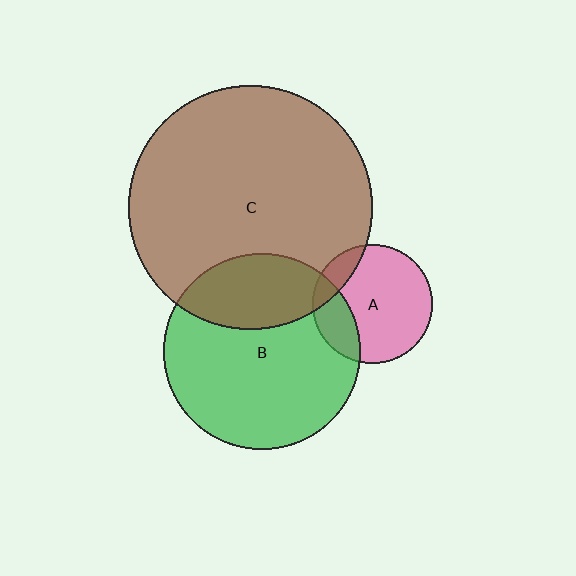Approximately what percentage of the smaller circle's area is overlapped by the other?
Approximately 30%.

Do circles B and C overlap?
Yes.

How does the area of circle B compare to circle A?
Approximately 2.7 times.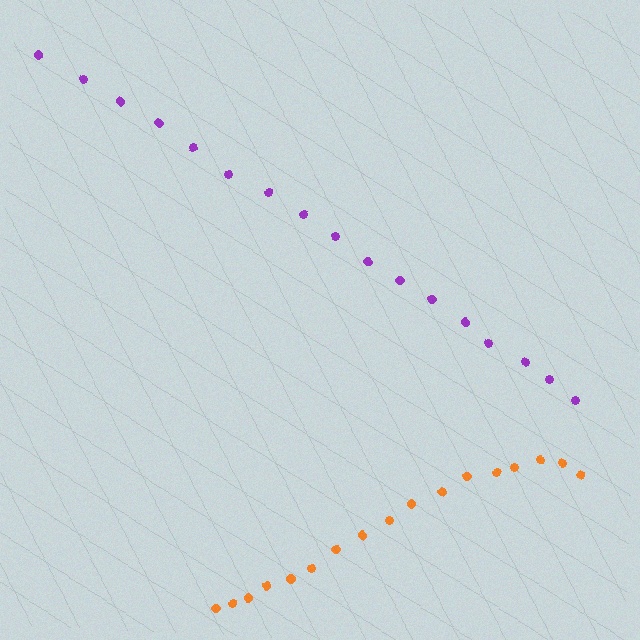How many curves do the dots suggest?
There are 2 distinct paths.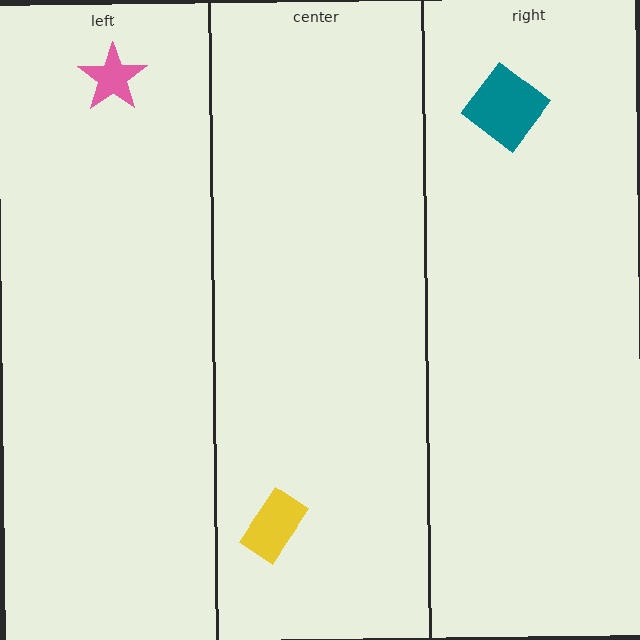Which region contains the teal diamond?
The right region.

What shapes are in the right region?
The teal diamond.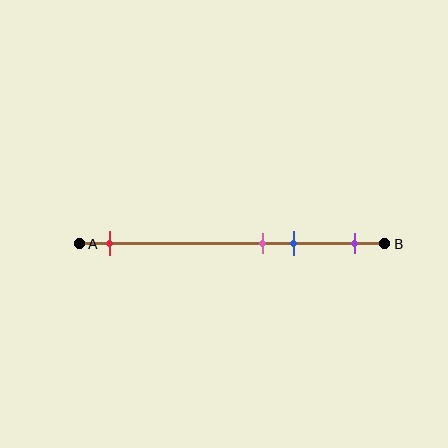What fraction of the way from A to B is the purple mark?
The purple mark is approximately 90% (0.9) of the way from A to B.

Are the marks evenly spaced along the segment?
No, the marks are not evenly spaced.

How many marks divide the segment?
There are 4 marks dividing the segment.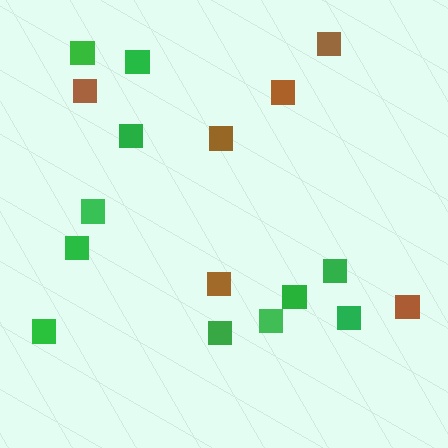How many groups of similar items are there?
There are 2 groups: one group of green squares (11) and one group of brown squares (6).